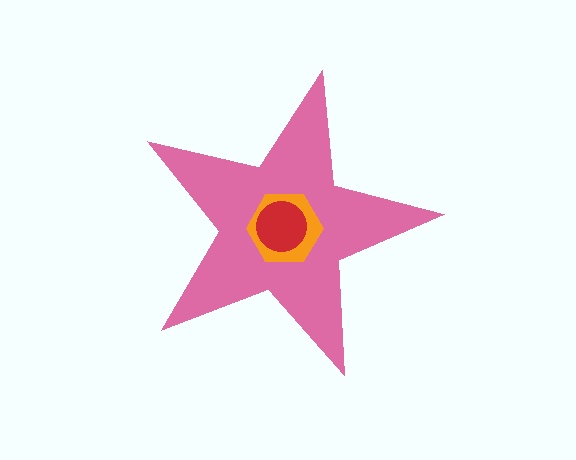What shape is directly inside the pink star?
The orange hexagon.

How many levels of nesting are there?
3.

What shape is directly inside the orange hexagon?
The red circle.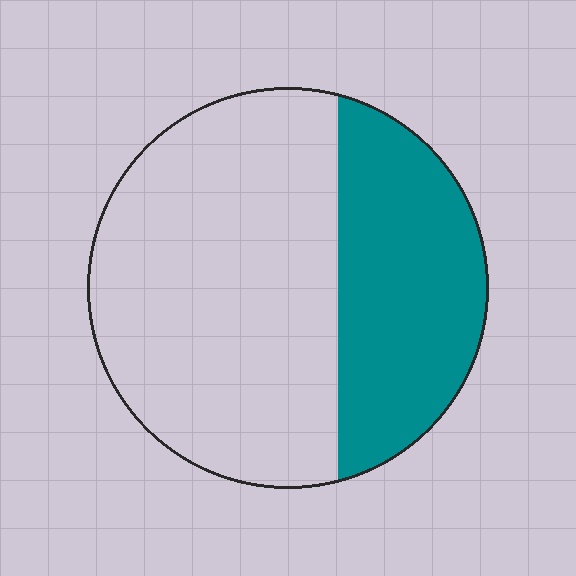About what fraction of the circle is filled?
About one third (1/3).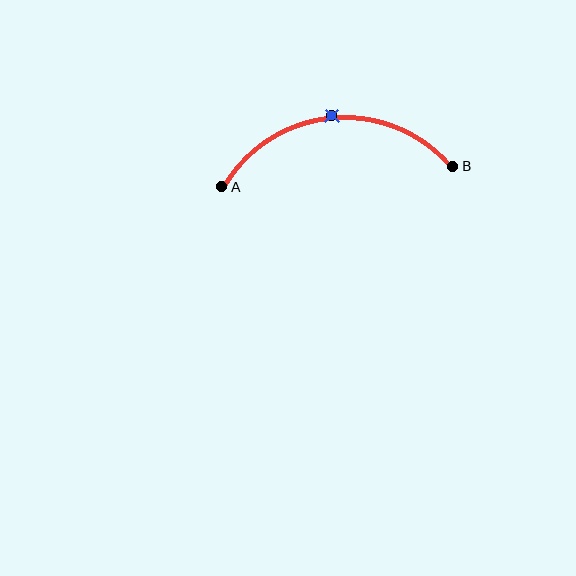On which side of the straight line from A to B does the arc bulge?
The arc bulges above the straight line connecting A and B.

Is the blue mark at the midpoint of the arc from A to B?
Yes. The blue mark lies on the arc at equal arc-length from both A and B — it is the arc midpoint.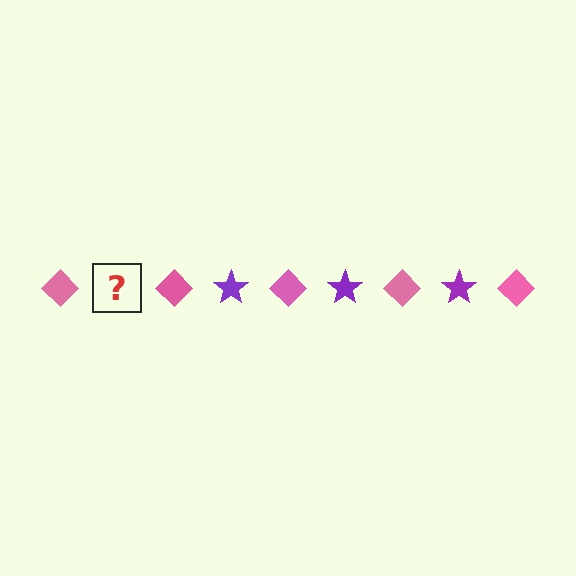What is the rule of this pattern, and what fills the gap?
The rule is that the pattern alternates between pink diamond and purple star. The gap should be filled with a purple star.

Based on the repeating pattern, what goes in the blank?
The blank should be a purple star.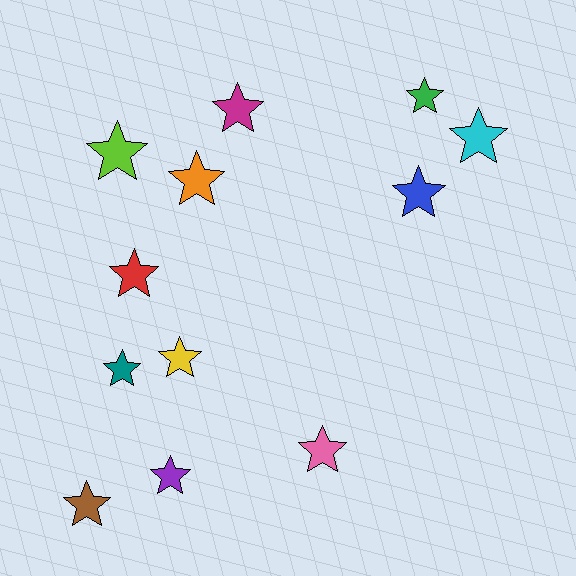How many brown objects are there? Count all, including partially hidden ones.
There is 1 brown object.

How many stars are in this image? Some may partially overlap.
There are 12 stars.